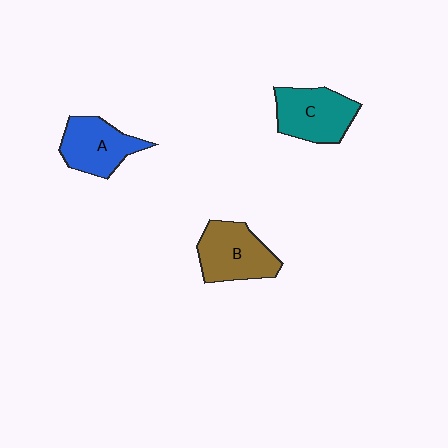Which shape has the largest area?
Shape B (brown).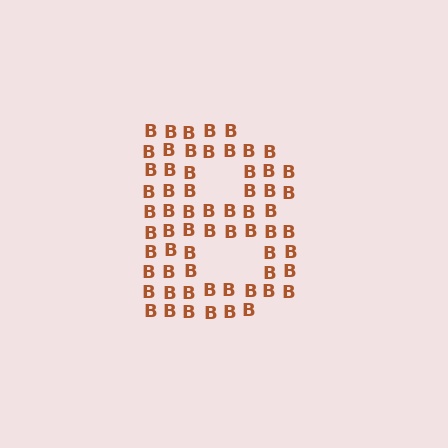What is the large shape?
The large shape is the letter B.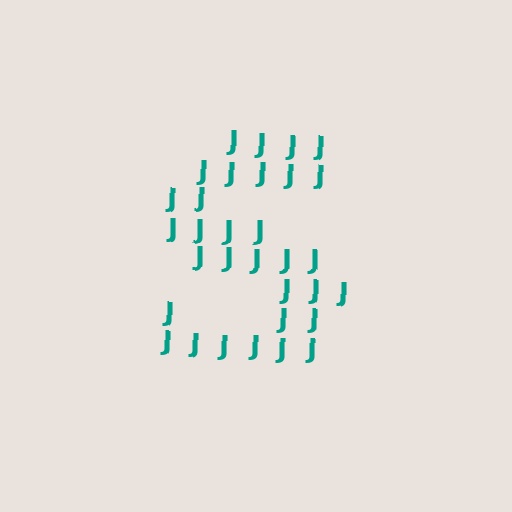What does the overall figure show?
The overall figure shows the letter S.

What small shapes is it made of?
It is made of small letter J's.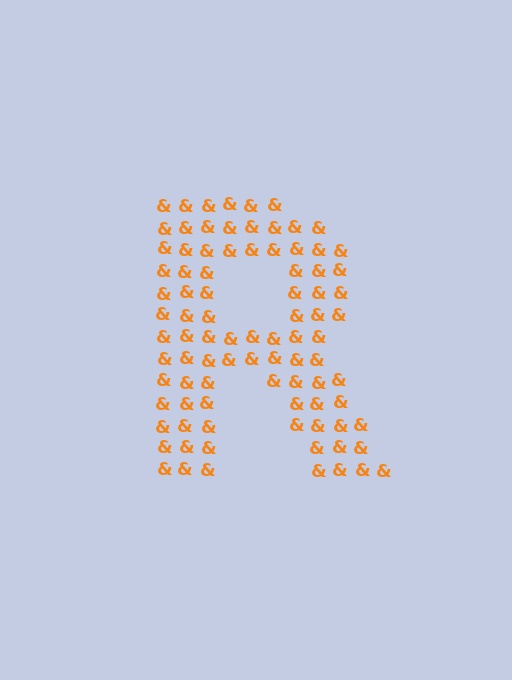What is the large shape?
The large shape is the letter R.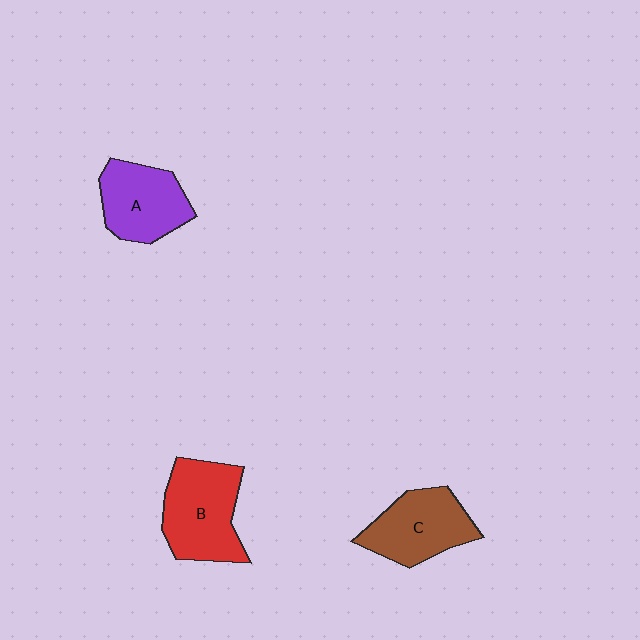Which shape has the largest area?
Shape B (red).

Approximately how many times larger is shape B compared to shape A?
Approximately 1.2 times.